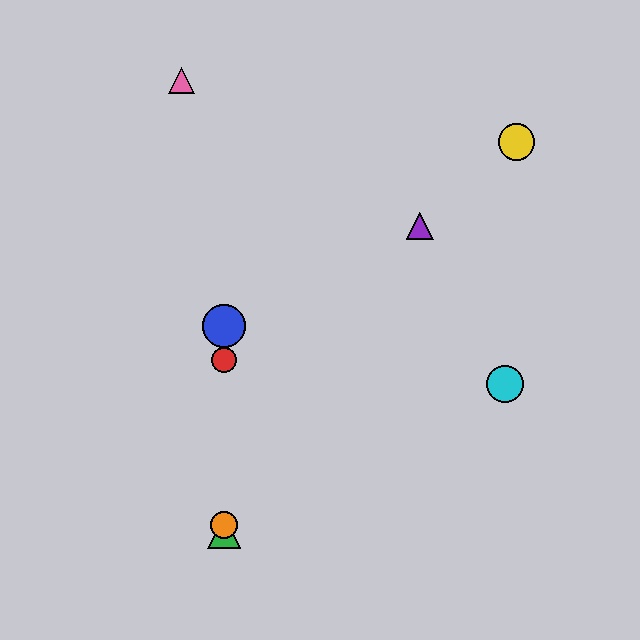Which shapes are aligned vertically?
The red circle, the blue circle, the green triangle, the orange circle are aligned vertically.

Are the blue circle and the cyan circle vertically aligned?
No, the blue circle is at x≈224 and the cyan circle is at x≈505.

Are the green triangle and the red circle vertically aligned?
Yes, both are at x≈224.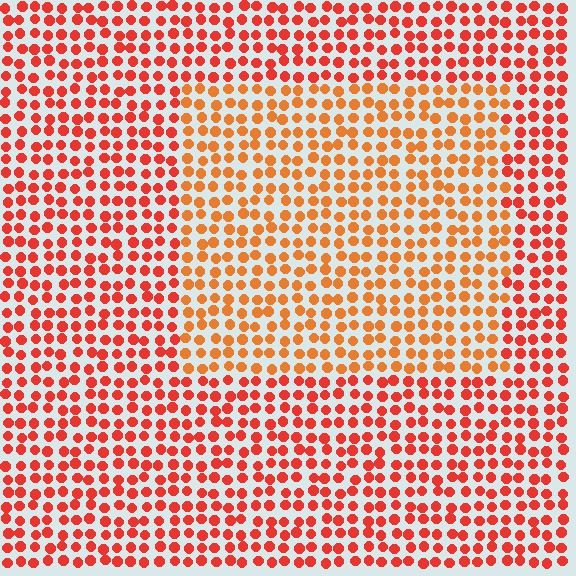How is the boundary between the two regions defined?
The boundary is defined purely by a slight shift in hue (about 24 degrees). Spacing, size, and orientation are identical on both sides.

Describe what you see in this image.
The image is filled with small red elements in a uniform arrangement. A rectangle-shaped region is visible where the elements are tinted to a slightly different hue, forming a subtle color boundary.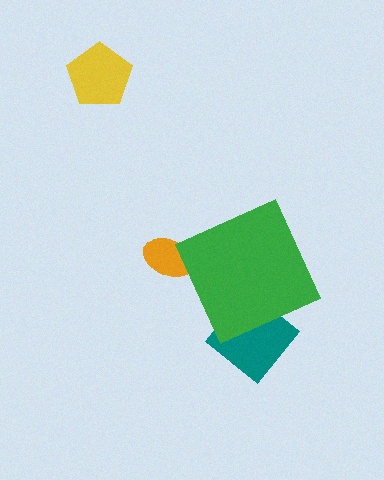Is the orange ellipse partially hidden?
Yes, the orange ellipse is partially hidden behind the green diamond.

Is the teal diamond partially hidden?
Yes, the teal diamond is partially hidden behind the green diamond.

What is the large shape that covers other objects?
A green diamond.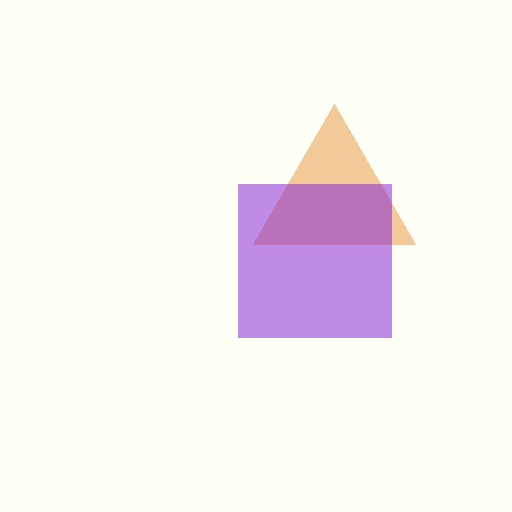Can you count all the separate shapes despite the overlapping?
Yes, there are 2 separate shapes.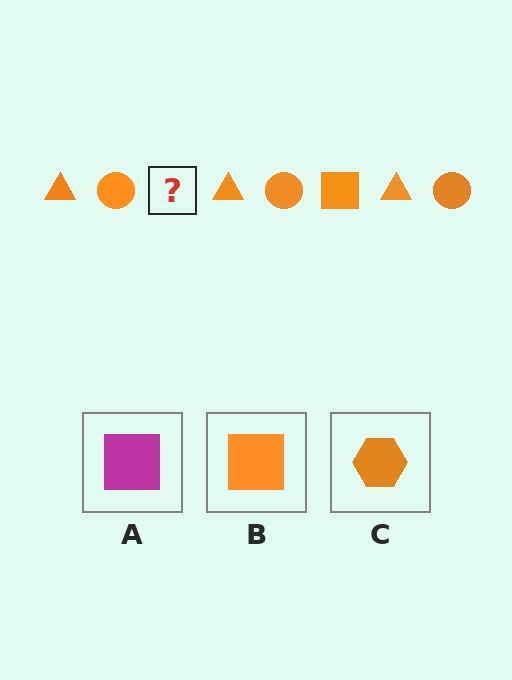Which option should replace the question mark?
Option B.